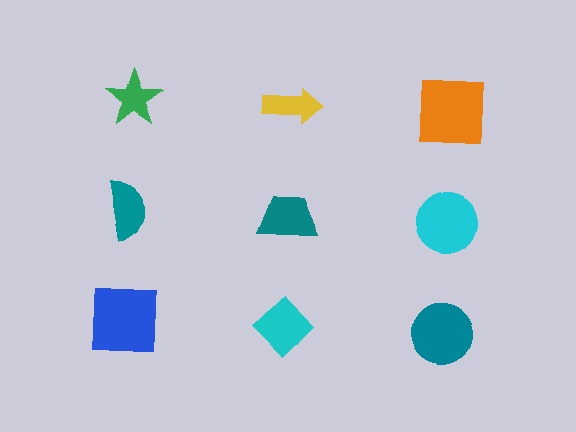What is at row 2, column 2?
A teal trapezoid.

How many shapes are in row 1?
3 shapes.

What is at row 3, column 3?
A teal circle.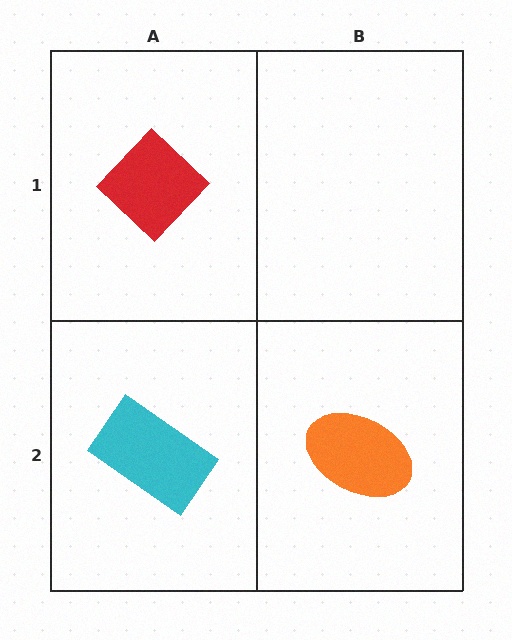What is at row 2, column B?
An orange ellipse.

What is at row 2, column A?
A cyan rectangle.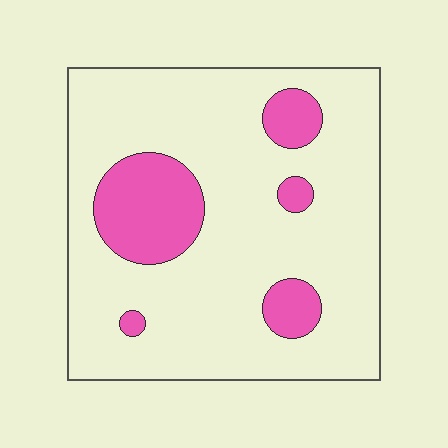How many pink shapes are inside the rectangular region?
5.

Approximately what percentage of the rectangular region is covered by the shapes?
Approximately 20%.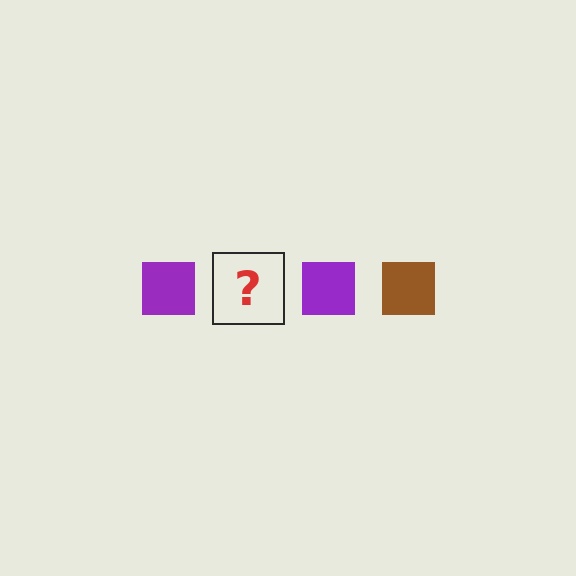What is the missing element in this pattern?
The missing element is a brown square.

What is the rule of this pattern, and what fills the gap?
The rule is that the pattern cycles through purple, brown squares. The gap should be filled with a brown square.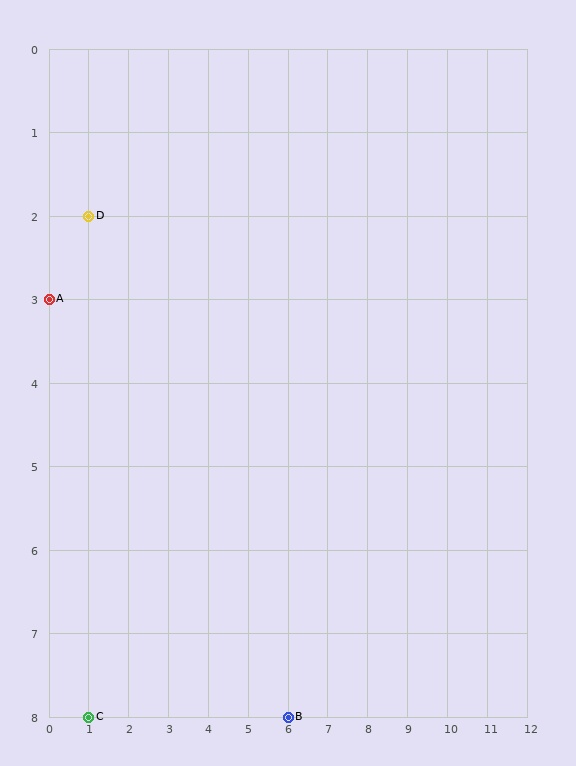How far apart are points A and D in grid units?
Points A and D are 1 column and 1 row apart (about 1.4 grid units diagonally).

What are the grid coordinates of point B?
Point B is at grid coordinates (6, 8).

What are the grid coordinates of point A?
Point A is at grid coordinates (0, 3).